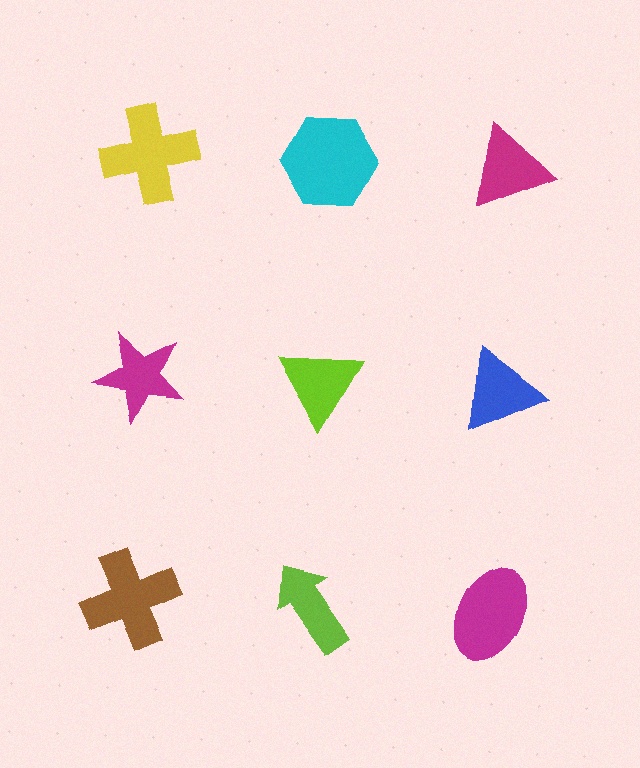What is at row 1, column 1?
A yellow cross.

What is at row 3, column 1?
A brown cross.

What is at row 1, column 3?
A magenta triangle.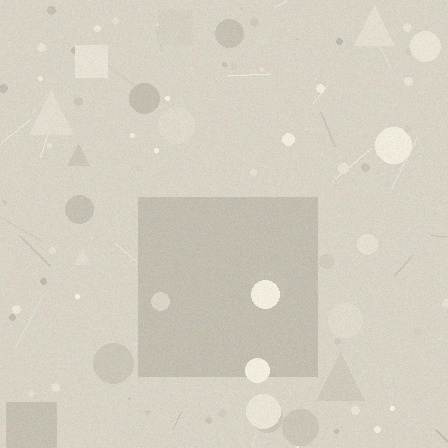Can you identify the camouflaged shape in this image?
The camouflaged shape is a square.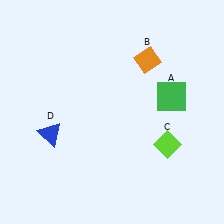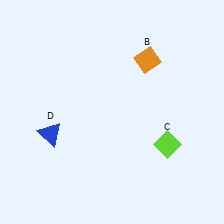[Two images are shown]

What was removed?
The green square (A) was removed in Image 2.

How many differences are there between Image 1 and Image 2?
There is 1 difference between the two images.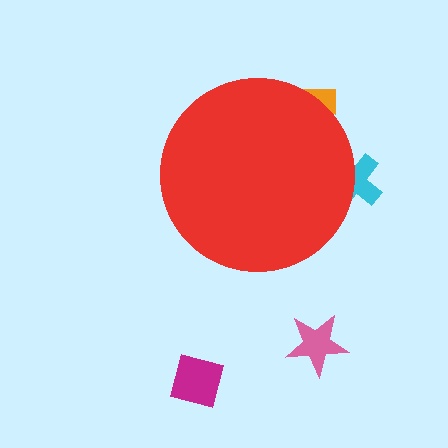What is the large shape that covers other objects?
A red circle.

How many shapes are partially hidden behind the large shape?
2 shapes are partially hidden.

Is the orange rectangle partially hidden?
Yes, the orange rectangle is partially hidden behind the red circle.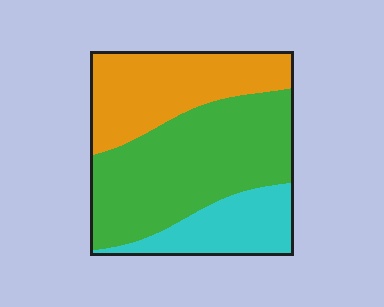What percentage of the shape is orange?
Orange takes up about one third (1/3) of the shape.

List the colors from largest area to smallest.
From largest to smallest: green, orange, cyan.